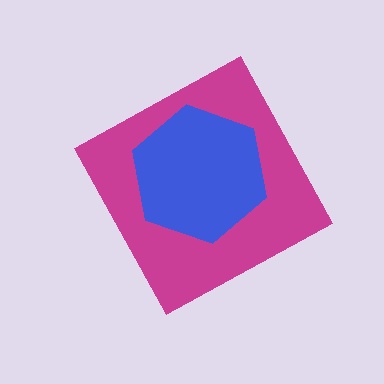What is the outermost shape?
The magenta diamond.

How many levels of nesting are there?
2.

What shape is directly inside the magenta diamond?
The blue hexagon.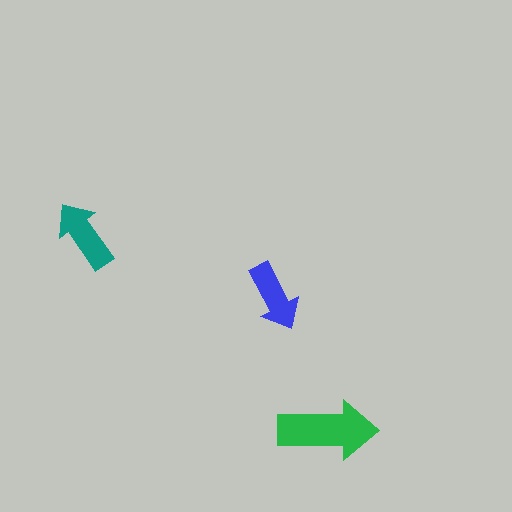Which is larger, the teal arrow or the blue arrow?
The teal one.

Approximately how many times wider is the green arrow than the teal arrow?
About 1.5 times wider.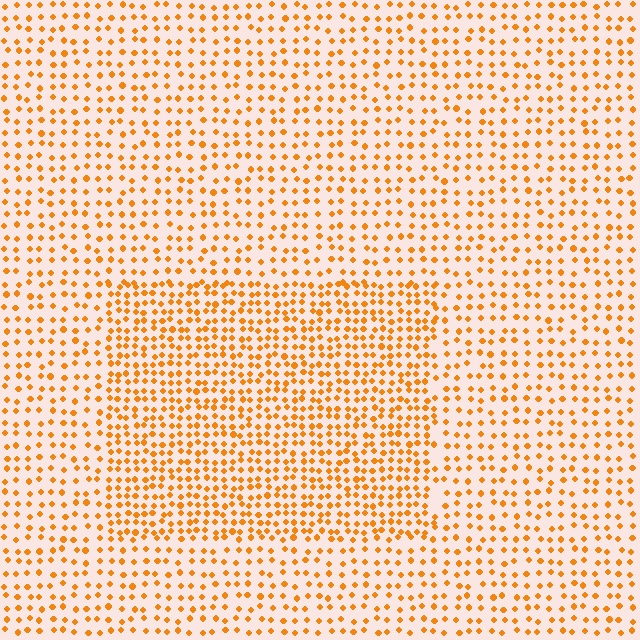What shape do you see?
I see a rectangle.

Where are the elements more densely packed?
The elements are more densely packed inside the rectangle boundary.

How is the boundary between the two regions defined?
The boundary is defined by a change in element density (approximately 1.7x ratio). All elements are the same color, size, and shape.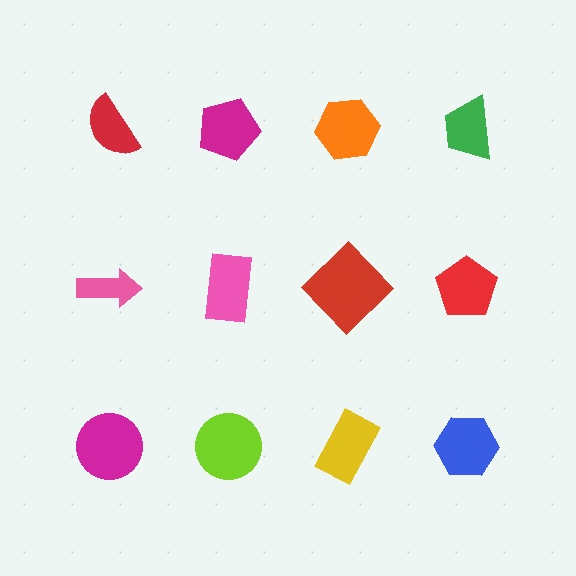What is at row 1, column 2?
A magenta pentagon.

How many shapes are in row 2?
4 shapes.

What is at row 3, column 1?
A magenta circle.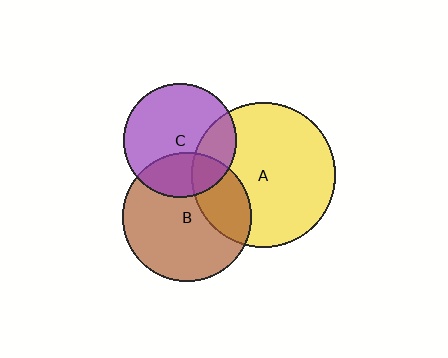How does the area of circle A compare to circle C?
Approximately 1.6 times.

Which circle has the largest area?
Circle A (yellow).